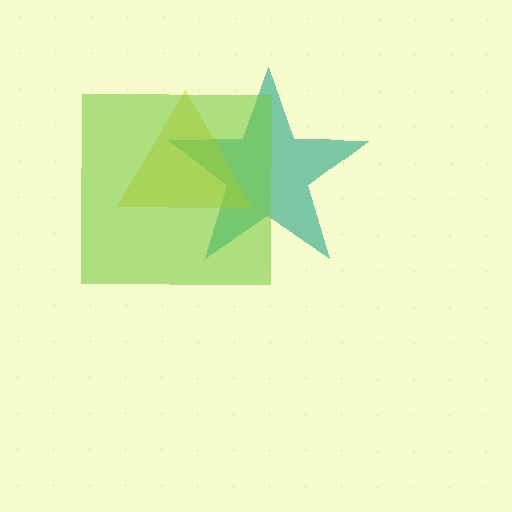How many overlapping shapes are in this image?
There are 3 overlapping shapes in the image.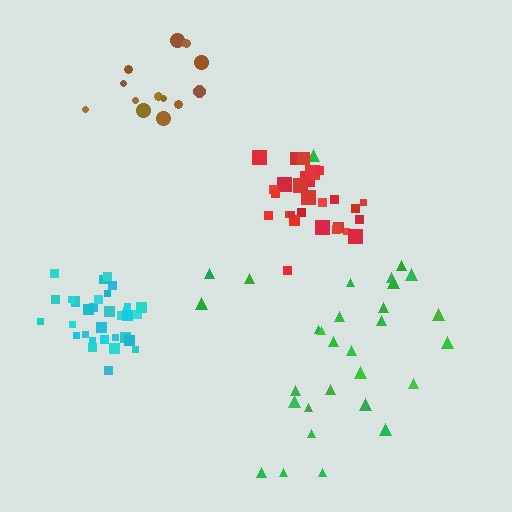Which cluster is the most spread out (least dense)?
Green.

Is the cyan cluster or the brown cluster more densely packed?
Cyan.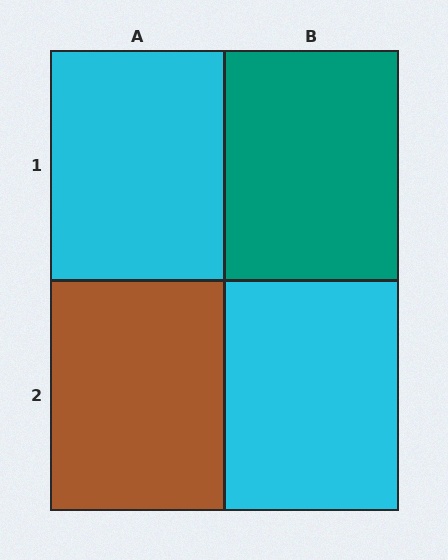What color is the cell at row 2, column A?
Brown.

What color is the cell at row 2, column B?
Cyan.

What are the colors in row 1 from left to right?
Cyan, teal.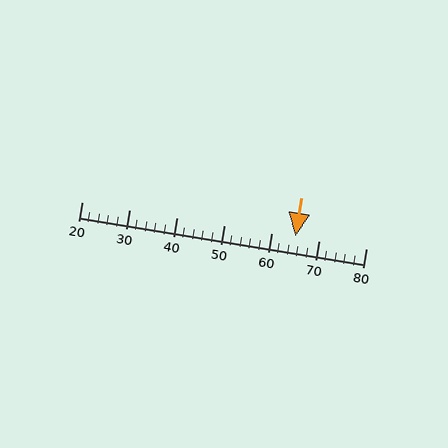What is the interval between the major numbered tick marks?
The major tick marks are spaced 10 units apart.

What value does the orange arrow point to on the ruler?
The orange arrow points to approximately 65.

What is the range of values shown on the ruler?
The ruler shows values from 20 to 80.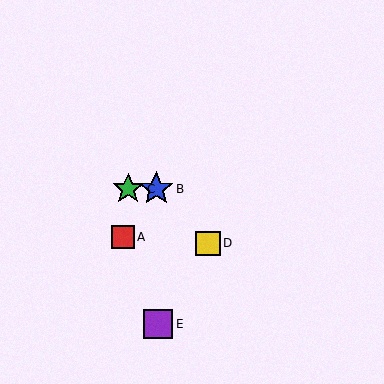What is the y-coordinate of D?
Object D is at y≈243.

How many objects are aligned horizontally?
2 objects (B, C) are aligned horizontally.